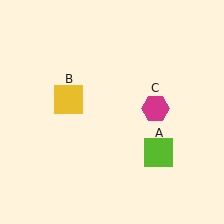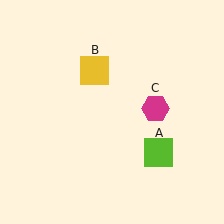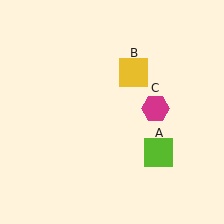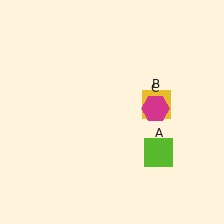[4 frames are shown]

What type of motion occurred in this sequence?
The yellow square (object B) rotated clockwise around the center of the scene.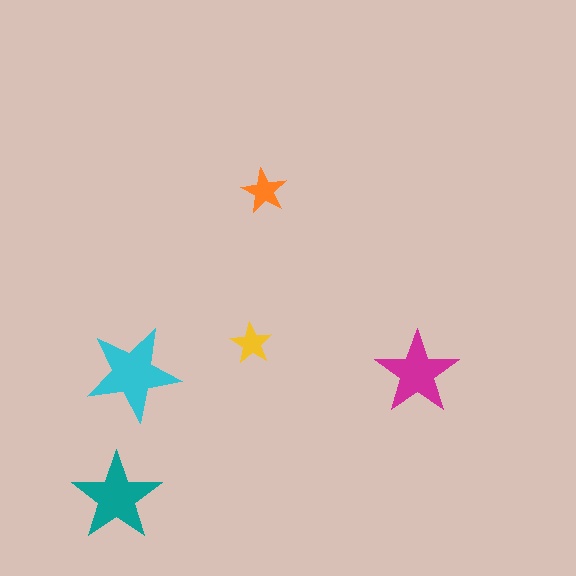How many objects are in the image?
There are 5 objects in the image.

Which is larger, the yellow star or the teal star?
The teal one.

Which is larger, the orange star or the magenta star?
The magenta one.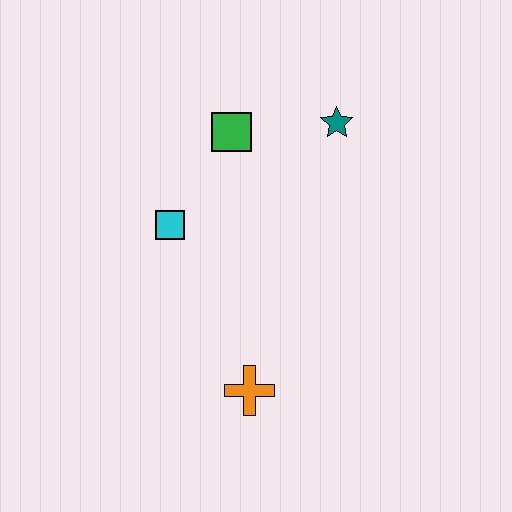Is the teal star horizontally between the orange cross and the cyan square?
No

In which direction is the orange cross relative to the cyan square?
The orange cross is below the cyan square.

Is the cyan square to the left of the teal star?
Yes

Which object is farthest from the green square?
The orange cross is farthest from the green square.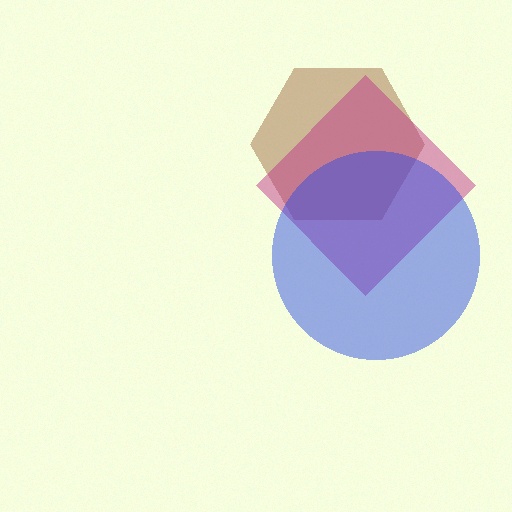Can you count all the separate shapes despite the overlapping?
Yes, there are 3 separate shapes.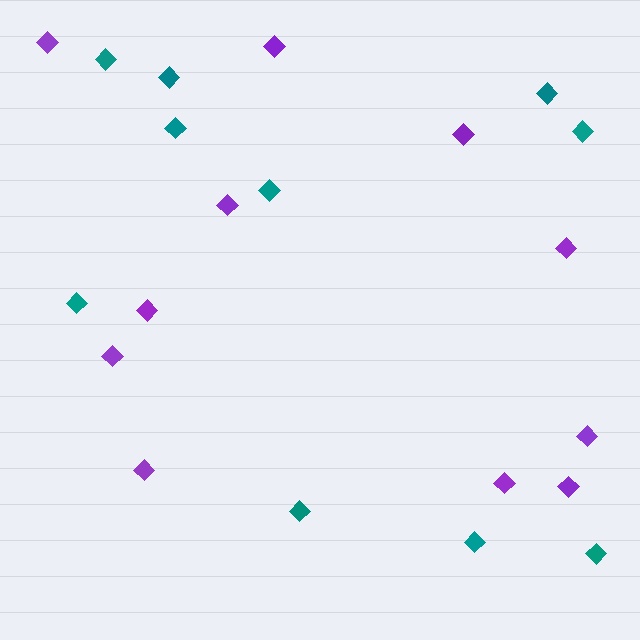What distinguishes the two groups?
There are 2 groups: one group of teal diamonds (10) and one group of purple diamonds (11).